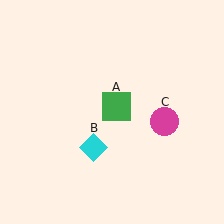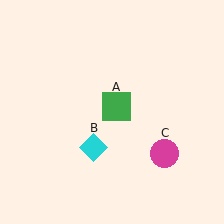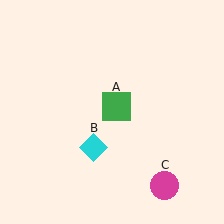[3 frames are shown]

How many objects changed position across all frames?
1 object changed position: magenta circle (object C).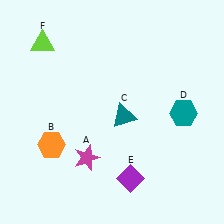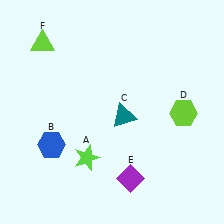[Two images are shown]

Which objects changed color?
A changed from magenta to lime. B changed from orange to blue. D changed from teal to lime.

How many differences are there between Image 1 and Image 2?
There are 3 differences between the two images.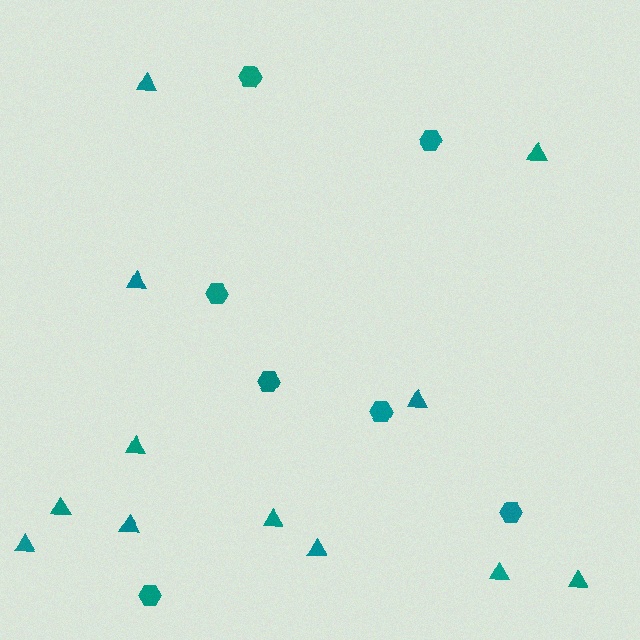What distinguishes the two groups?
There are 2 groups: one group of hexagons (7) and one group of triangles (12).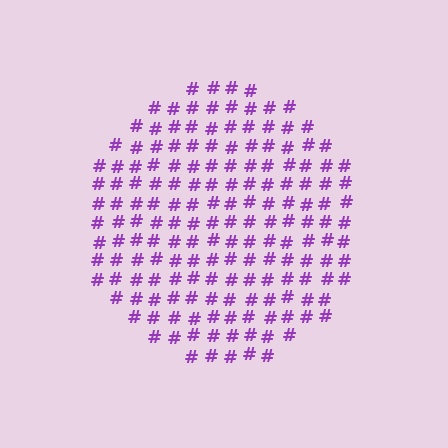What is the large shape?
The large shape is a circle.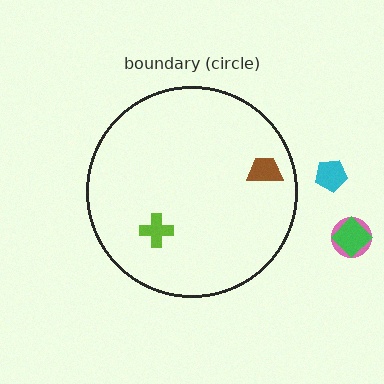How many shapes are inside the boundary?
2 inside, 3 outside.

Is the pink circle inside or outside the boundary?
Outside.